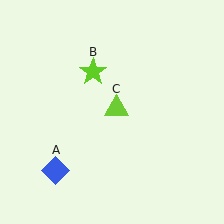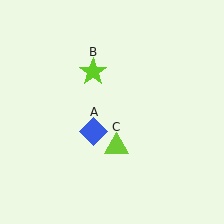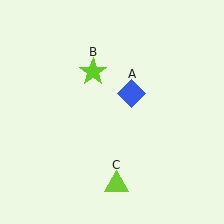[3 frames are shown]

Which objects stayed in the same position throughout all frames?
Lime star (object B) remained stationary.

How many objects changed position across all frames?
2 objects changed position: blue diamond (object A), lime triangle (object C).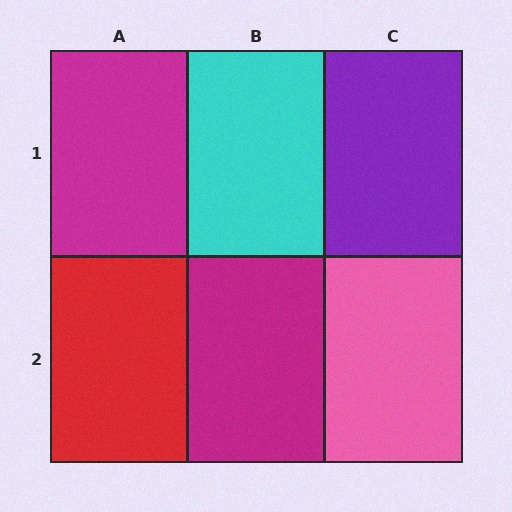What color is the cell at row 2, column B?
Magenta.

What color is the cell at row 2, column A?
Red.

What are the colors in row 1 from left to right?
Magenta, cyan, purple.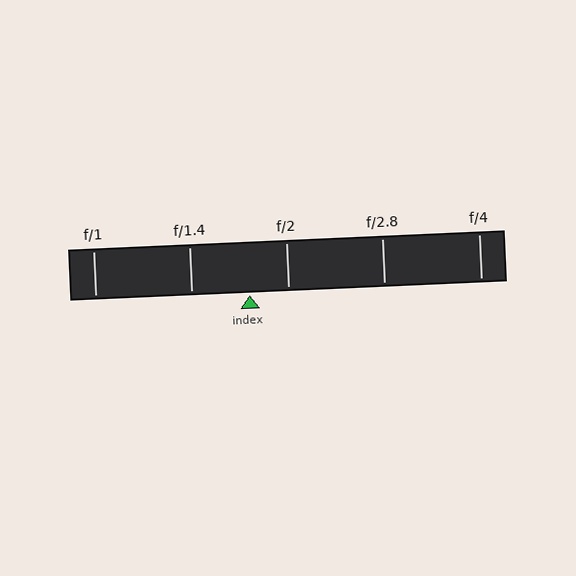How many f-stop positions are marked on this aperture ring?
There are 5 f-stop positions marked.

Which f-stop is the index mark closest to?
The index mark is closest to f/2.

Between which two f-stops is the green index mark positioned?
The index mark is between f/1.4 and f/2.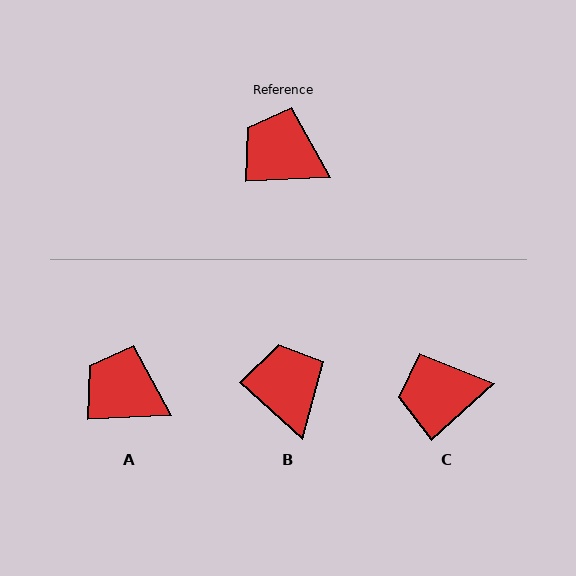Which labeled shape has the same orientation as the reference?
A.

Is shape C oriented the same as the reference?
No, it is off by about 40 degrees.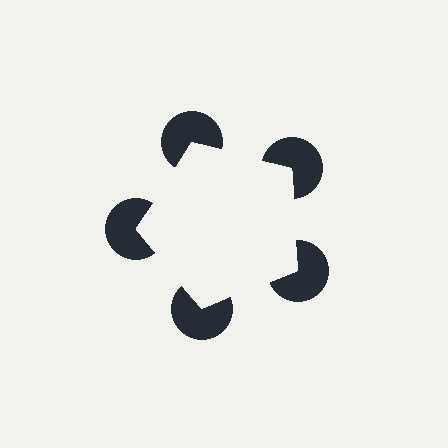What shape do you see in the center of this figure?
An illusory pentagon — its edges are inferred from the aligned wedge cuts in the pac-man discs, not physically drawn.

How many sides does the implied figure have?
5 sides.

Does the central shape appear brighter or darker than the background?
It typically appears slightly brighter than the background, even though no actual brightness change is drawn.